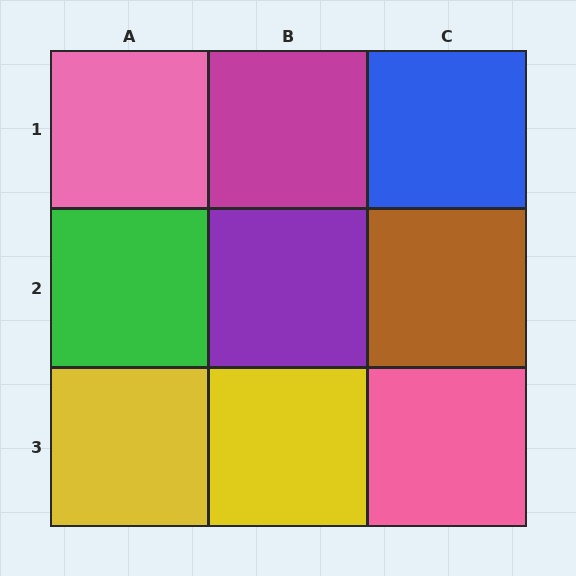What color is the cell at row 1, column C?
Blue.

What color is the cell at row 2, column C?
Brown.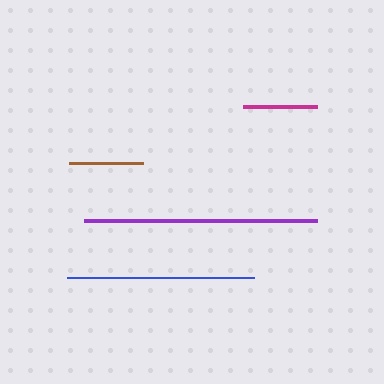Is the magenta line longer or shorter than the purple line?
The purple line is longer than the magenta line.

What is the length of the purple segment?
The purple segment is approximately 234 pixels long.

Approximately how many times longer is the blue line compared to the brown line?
The blue line is approximately 2.5 times the length of the brown line.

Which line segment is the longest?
The purple line is the longest at approximately 234 pixels.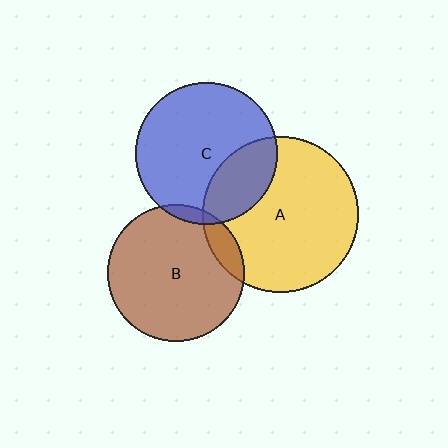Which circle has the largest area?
Circle A (yellow).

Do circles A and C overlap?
Yes.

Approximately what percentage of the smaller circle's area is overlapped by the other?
Approximately 25%.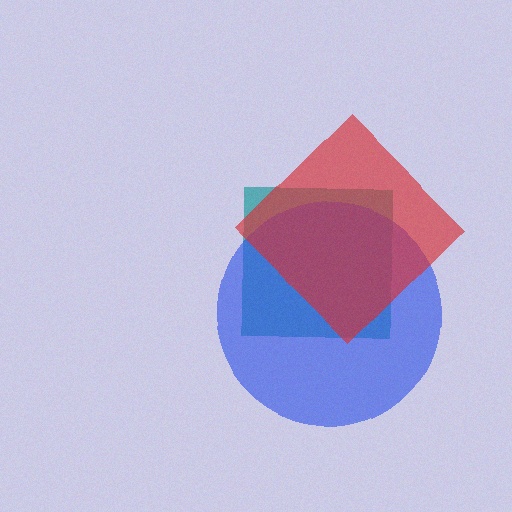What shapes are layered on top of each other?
The layered shapes are: a teal square, a blue circle, a red diamond.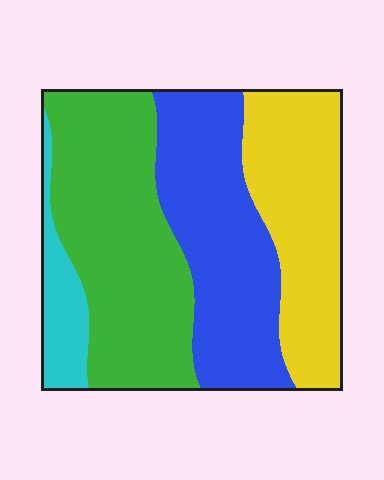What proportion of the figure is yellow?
Yellow takes up between a sixth and a third of the figure.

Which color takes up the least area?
Cyan, at roughly 10%.